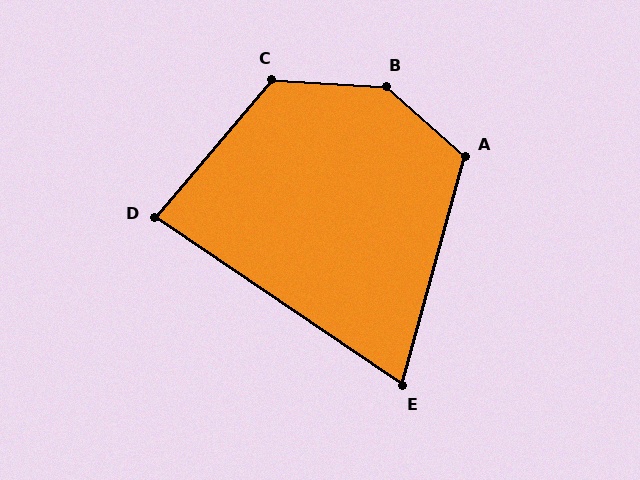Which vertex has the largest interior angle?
B, at approximately 142 degrees.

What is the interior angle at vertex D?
Approximately 84 degrees (acute).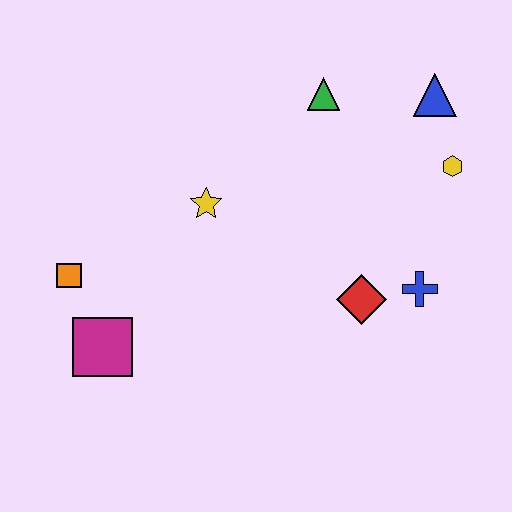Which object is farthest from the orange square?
The blue triangle is farthest from the orange square.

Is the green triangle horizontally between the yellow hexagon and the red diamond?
No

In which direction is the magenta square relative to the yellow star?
The magenta square is below the yellow star.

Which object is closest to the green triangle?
The blue triangle is closest to the green triangle.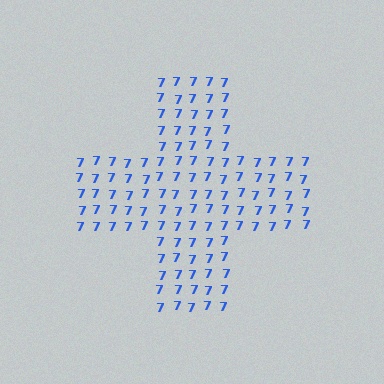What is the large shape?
The large shape is a cross.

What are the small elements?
The small elements are digit 7's.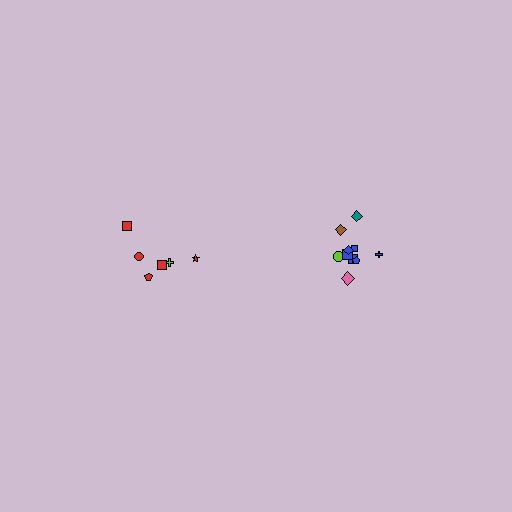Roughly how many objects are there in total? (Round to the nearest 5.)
Roughly 15 objects in total.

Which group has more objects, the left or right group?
The right group.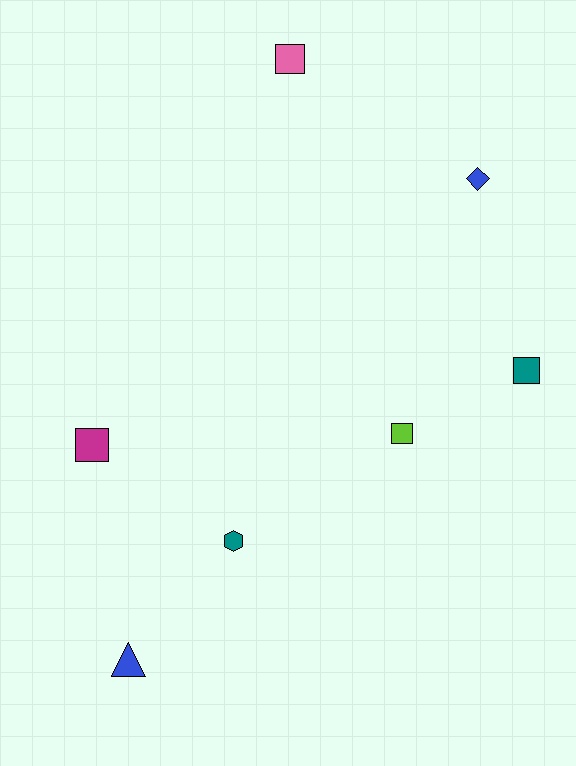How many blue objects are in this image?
There are 2 blue objects.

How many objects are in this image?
There are 7 objects.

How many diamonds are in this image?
There is 1 diamond.